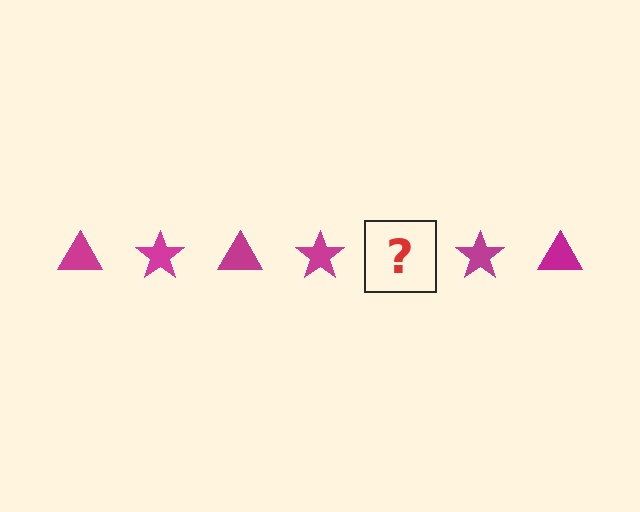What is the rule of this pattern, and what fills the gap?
The rule is that the pattern cycles through triangle, star shapes in magenta. The gap should be filled with a magenta triangle.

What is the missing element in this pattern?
The missing element is a magenta triangle.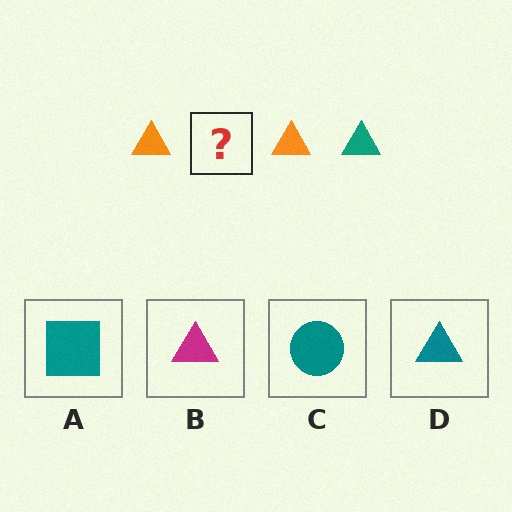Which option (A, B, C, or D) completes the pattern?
D.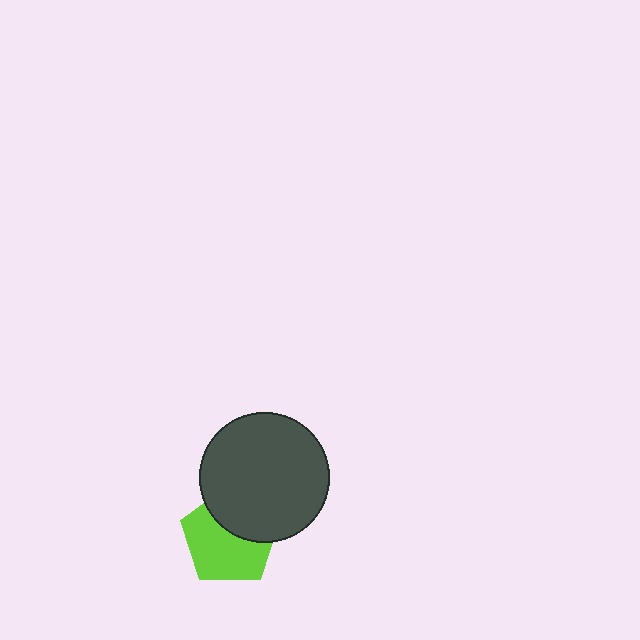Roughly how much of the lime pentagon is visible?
About half of it is visible (roughly 61%).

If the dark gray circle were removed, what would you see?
You would see the complete lime pentagon.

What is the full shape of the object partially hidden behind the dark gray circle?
The partially hidden object is a lime pentagon.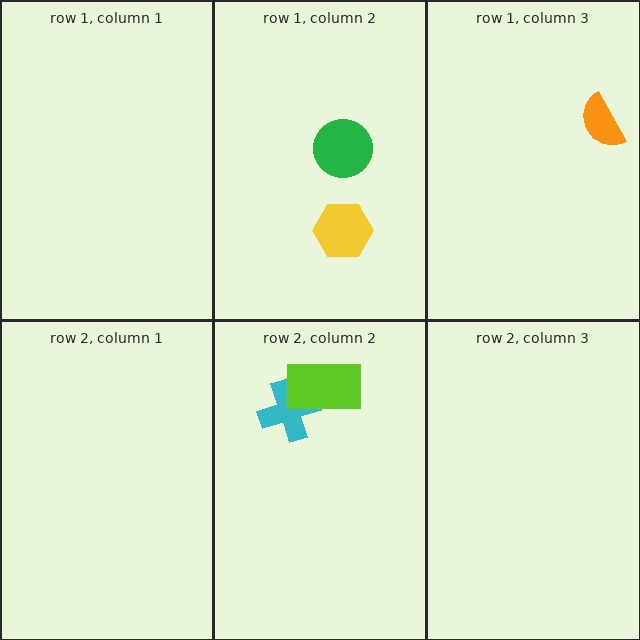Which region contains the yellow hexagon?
The row 1, column 2 region.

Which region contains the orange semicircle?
The row 1, column 3 region.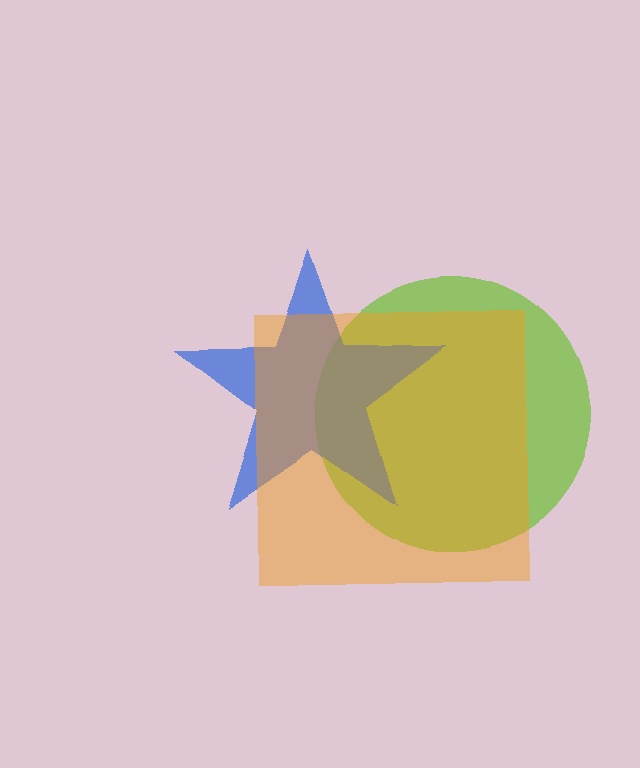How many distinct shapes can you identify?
There are 3 distinct shapes: a lime circle, a blue star, an orange square.